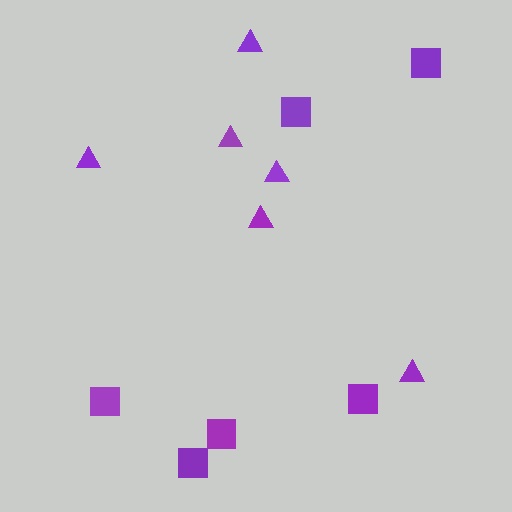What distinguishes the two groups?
There are 2 groups: one group of triangles (6) and one group of squares (6).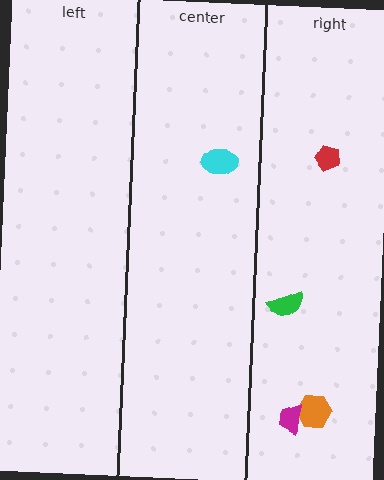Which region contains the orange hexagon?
The right region.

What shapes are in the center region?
The cyan ellipse.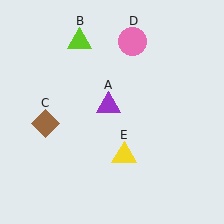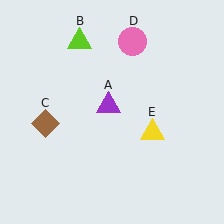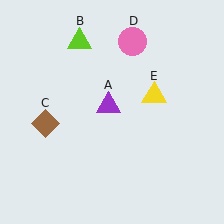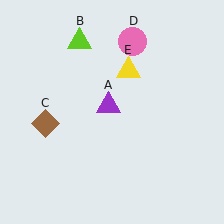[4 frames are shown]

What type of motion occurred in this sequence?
The yellow triangle (object E) rotated counterclockwise around the center of the scene.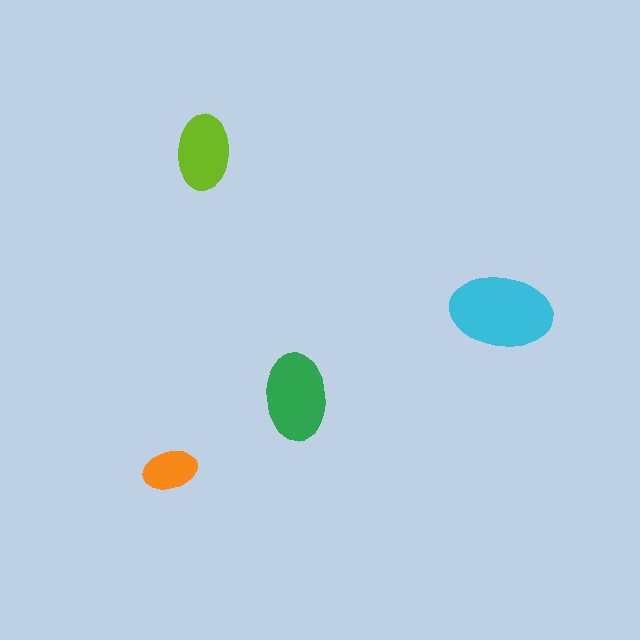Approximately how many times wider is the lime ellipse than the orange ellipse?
About 1.5 times wider.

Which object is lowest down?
The orange ellipse is bottommost.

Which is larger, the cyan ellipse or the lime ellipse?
The cyan one.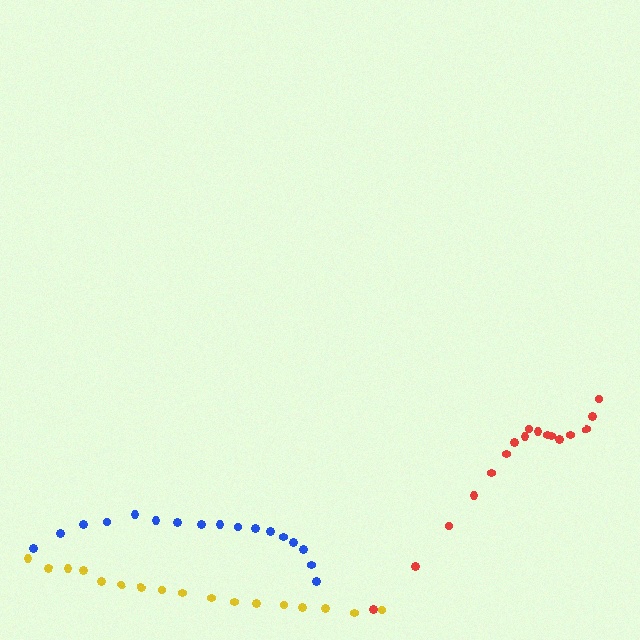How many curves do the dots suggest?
There are 3 distinct paths.